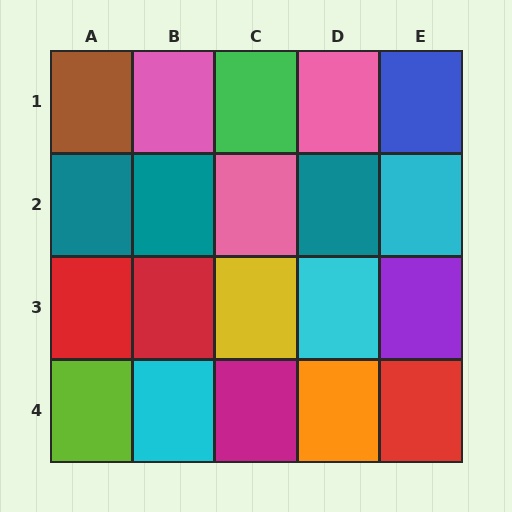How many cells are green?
1 cell is green.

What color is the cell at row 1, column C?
Green.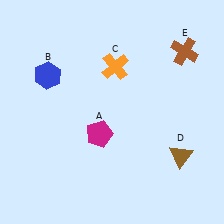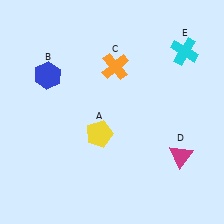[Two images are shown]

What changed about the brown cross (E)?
In Image 1, E is brown. In Image 2, it changed to cyan.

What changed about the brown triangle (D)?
In Image 1, D is brown. In Image 2, it changed to magenta.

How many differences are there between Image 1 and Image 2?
There are 3 differences between the two images.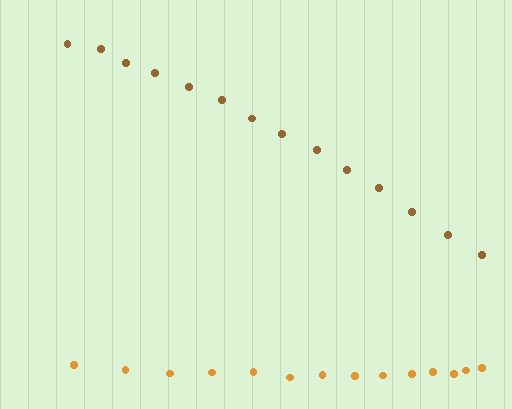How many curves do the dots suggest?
There are 2 distinct paths.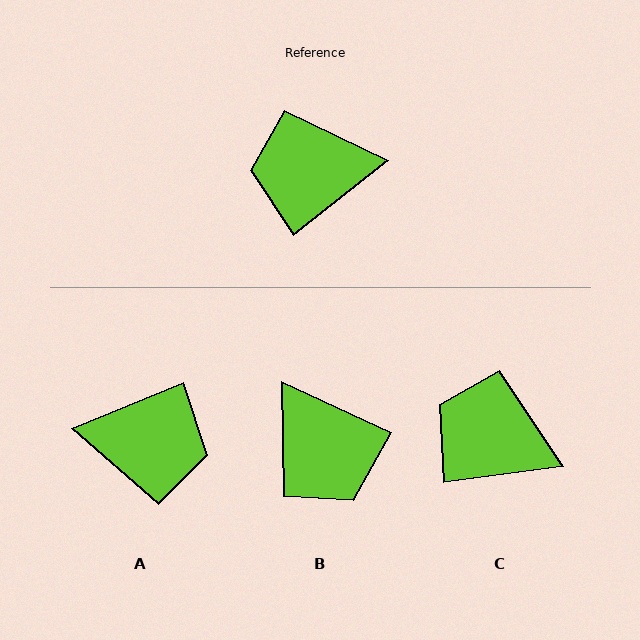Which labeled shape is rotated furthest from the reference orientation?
A, about 165 degrees away.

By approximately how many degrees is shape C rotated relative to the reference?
Approximately 31 degrees clockwise.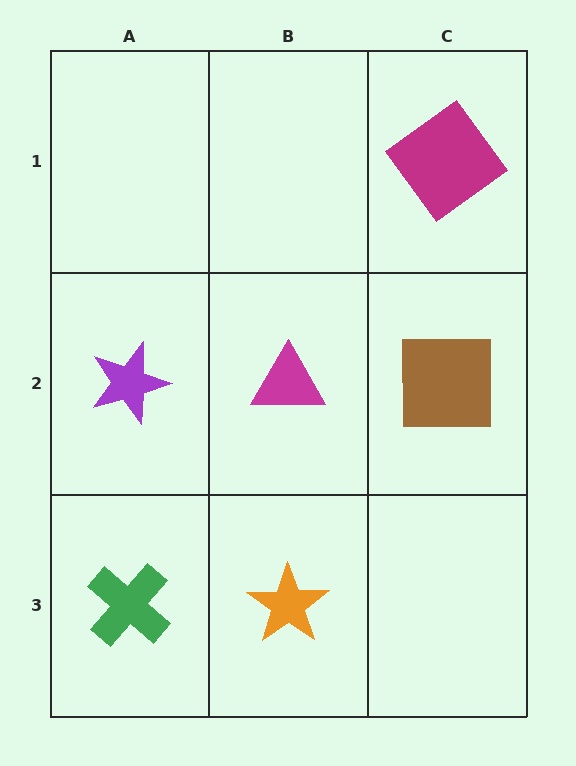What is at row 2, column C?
A brown square.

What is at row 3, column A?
A green cross.